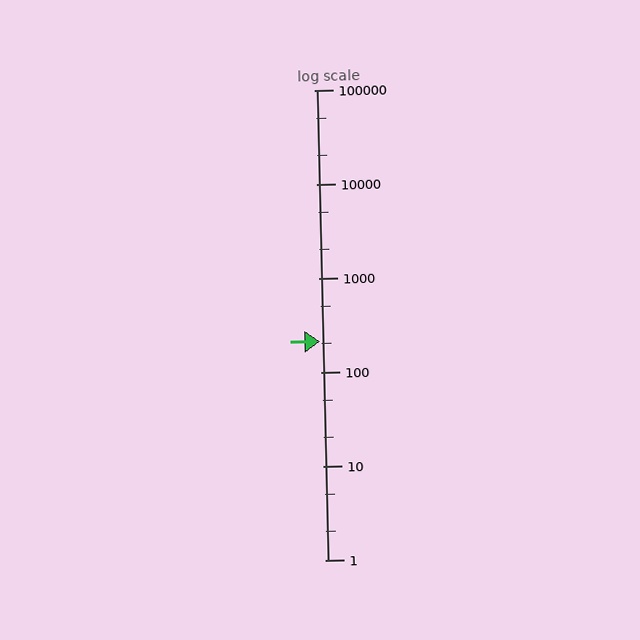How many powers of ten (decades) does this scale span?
The scale spans 5 decades, from 1 to 100000.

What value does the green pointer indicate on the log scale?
The pointer indicates approximately 210.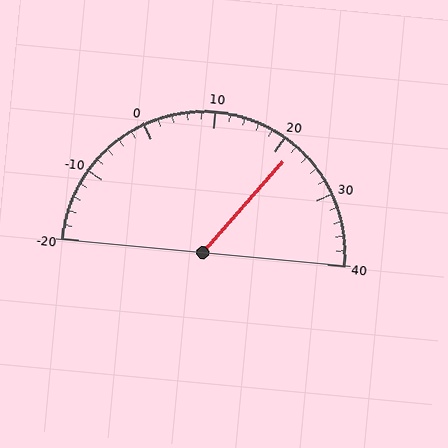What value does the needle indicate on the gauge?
The needle indicates approximately 22.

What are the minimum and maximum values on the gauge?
The gauge ranges from -20 to 40.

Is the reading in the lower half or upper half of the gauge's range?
The reading is in the upper half of the range (-20 to 40).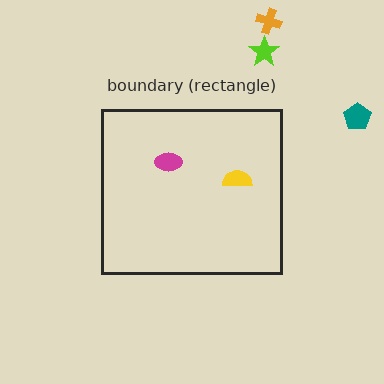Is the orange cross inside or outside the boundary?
Outside.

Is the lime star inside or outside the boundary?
Outside.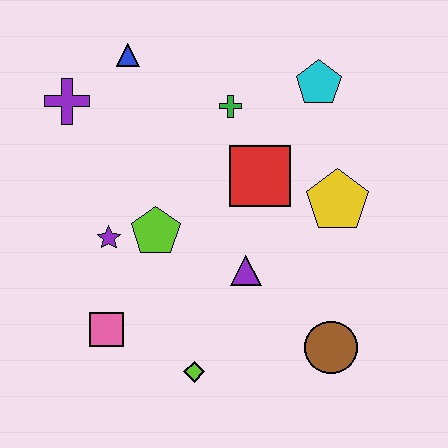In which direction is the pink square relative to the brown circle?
The pink square is to the left of the brown circle.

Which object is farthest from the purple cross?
The brown circle is farthest from the purple cross.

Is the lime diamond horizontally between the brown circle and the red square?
No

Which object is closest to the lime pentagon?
The purple star is closest to the lime pentagon.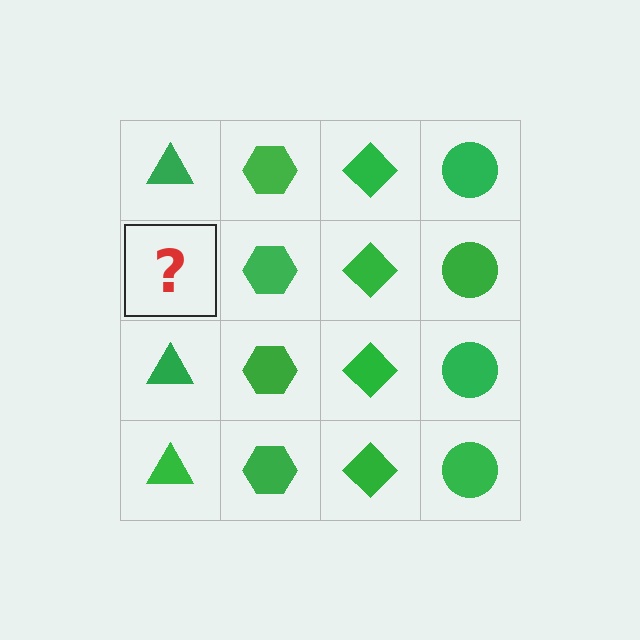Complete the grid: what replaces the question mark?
The question mark should be replaced with a green triangle.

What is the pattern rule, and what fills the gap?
The rule is that each column has a consistent shape. The gap should be filled with a green triangle.